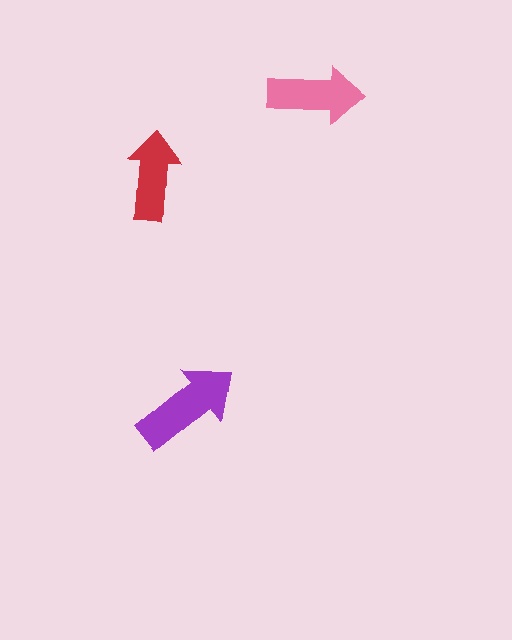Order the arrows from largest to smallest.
the purple one, the pink one, the red one.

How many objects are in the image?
There are 3 objects in the image.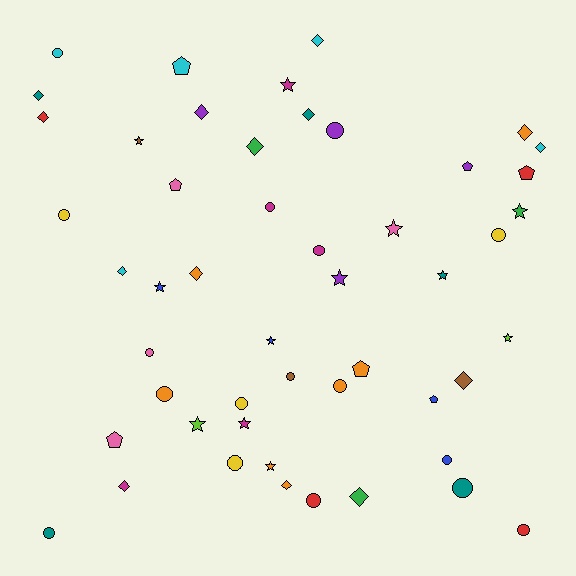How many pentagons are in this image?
There are 7 pentagons.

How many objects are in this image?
There are 50 objects.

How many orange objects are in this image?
There are 7 orange objects.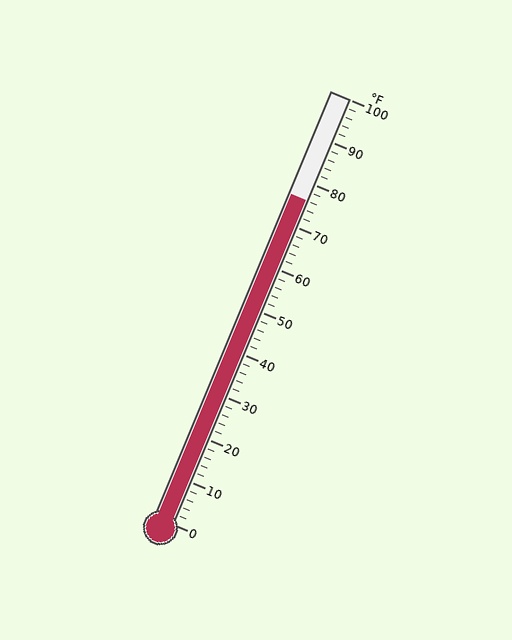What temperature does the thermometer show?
The thermometer shows approximately 76°F.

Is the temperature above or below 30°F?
The temperature is above 30°F.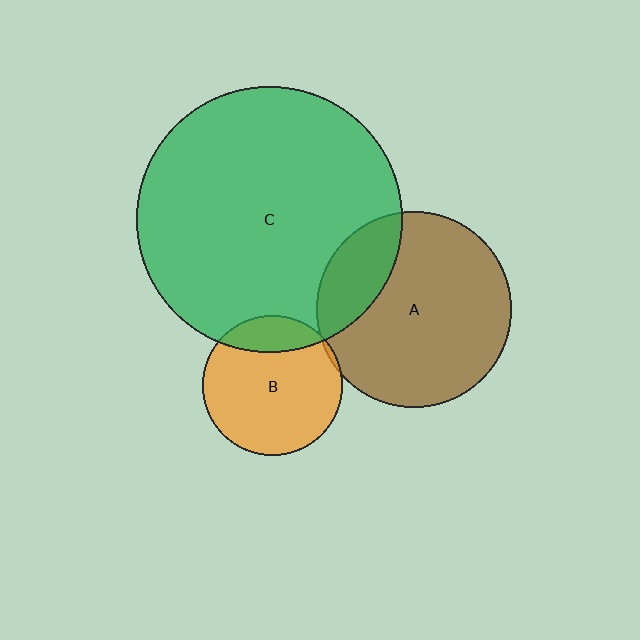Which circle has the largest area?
Circle C (green).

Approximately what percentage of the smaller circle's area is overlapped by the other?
Approximately 20%.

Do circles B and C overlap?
Yes.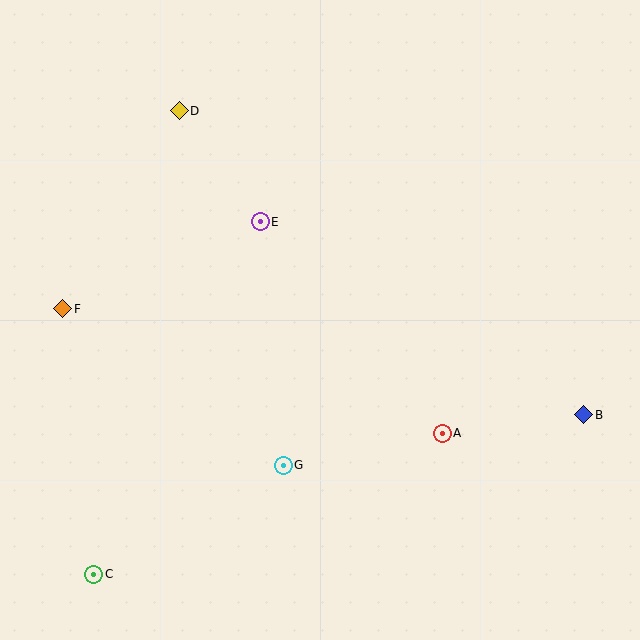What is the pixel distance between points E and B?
The distance between E and B is 376 pixels.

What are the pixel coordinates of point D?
Point D is at (179, 111).